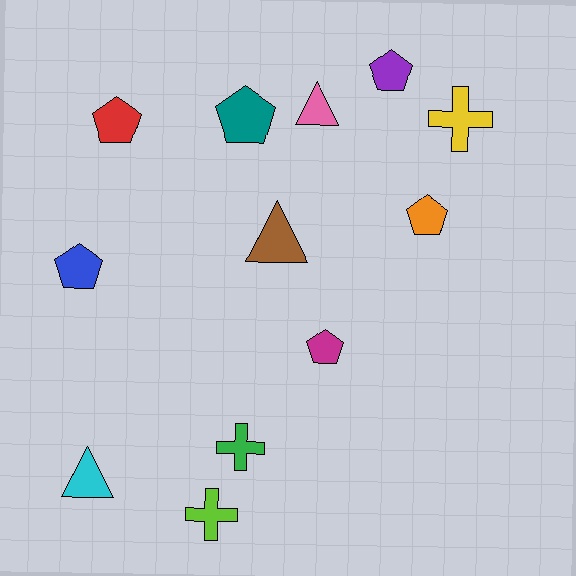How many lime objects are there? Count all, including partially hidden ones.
There is 1 lime object.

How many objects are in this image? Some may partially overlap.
There are 12 objects.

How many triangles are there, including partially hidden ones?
There are 3 triangles.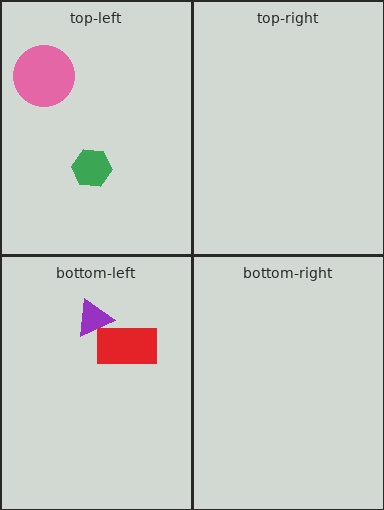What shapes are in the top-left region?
The pink circle, the green hexagon.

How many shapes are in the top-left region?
2.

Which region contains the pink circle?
The top-left region.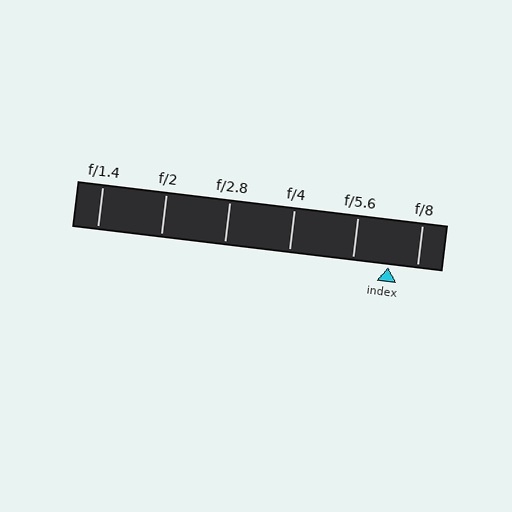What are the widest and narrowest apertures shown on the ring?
The widest aperture shown is f/1.4 and the narrowest is f/8.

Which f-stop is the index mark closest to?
The index mark is closest to f/8.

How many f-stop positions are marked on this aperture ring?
There are 6 f-stop positions marked.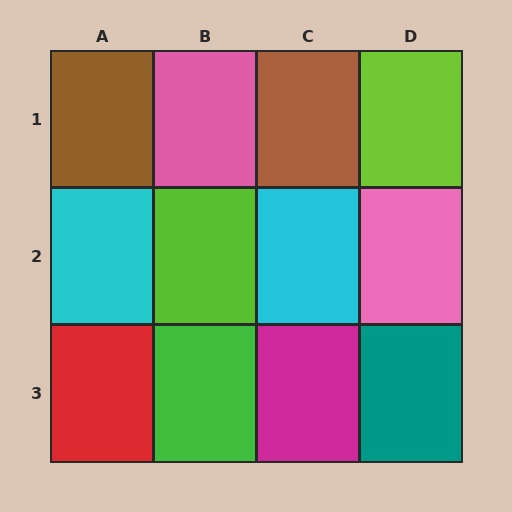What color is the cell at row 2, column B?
Lime.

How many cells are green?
1 cell is green.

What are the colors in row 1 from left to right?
Brown, pink, brown, lime.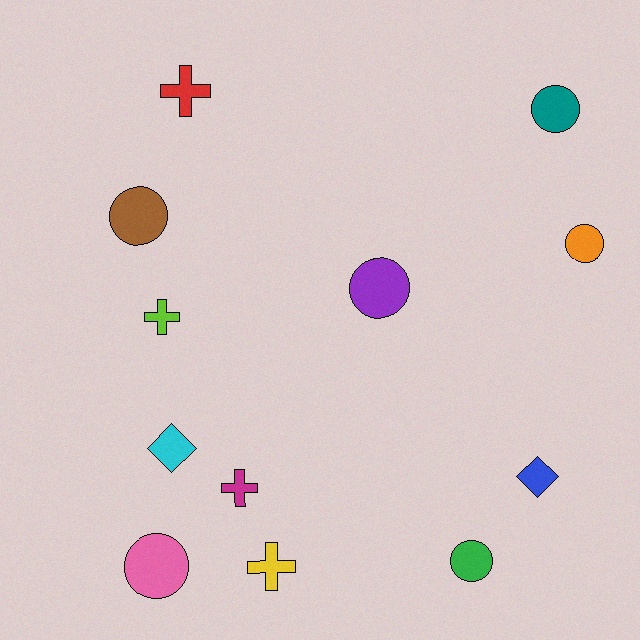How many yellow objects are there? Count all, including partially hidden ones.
There is 1 yellow object.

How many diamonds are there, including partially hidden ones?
There are 2 diamonds.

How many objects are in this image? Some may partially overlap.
There are 12 objects.